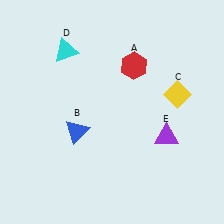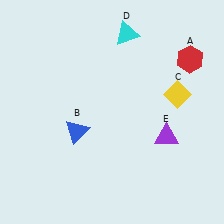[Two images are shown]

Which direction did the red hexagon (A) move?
The red hexagon (A) moved right.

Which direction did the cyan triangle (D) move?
The cyan triangle (D) moved right.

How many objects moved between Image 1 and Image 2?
2 objects moved between the two images.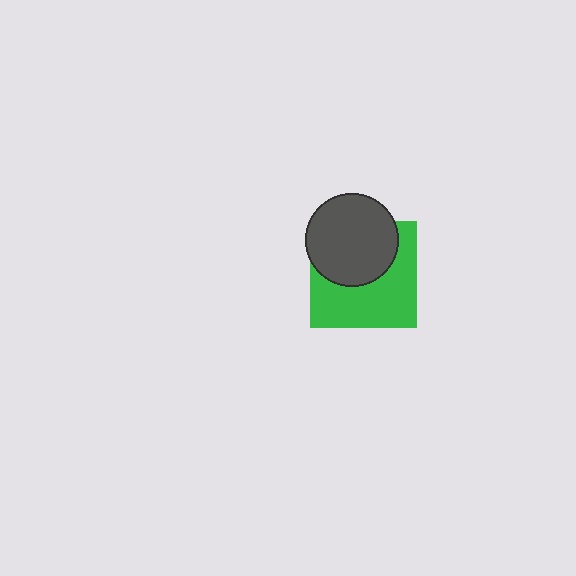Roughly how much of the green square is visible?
About half of it is visible (roughly 56%).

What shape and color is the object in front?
The object in front is a dark gray circle.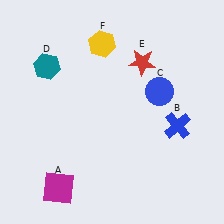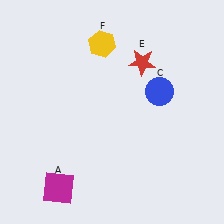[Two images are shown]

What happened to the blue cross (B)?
The blue cross (B) was removed in Image 2. It was in the bottom-right area of Image 1.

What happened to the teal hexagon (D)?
The teal hexagon (D) was removed in Image 2. It was in the top-left area of Image 1.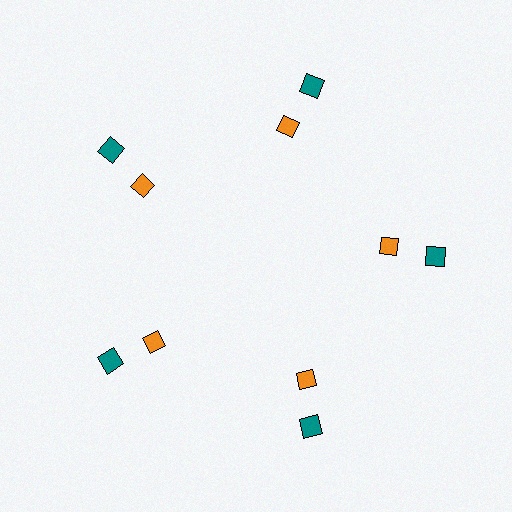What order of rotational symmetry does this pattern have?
This pattern has 5-fold rotational symmetry.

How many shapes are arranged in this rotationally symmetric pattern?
There are 10 shapes, arranged in 5 groups of 2.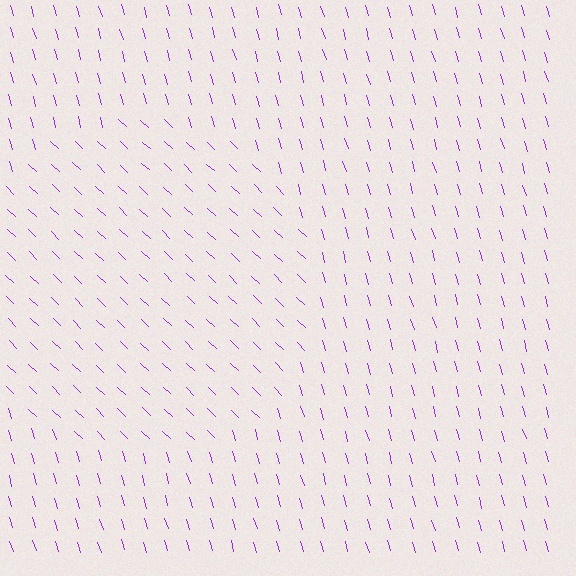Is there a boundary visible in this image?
Yes, there is a texture boundary formed by a change in line orientation.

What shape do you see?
I see a circle.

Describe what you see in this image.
The image is filled with small purple line segments. A circle region in the image has lines oriented differently from the surrounding lines, creating a visible texture boundary.